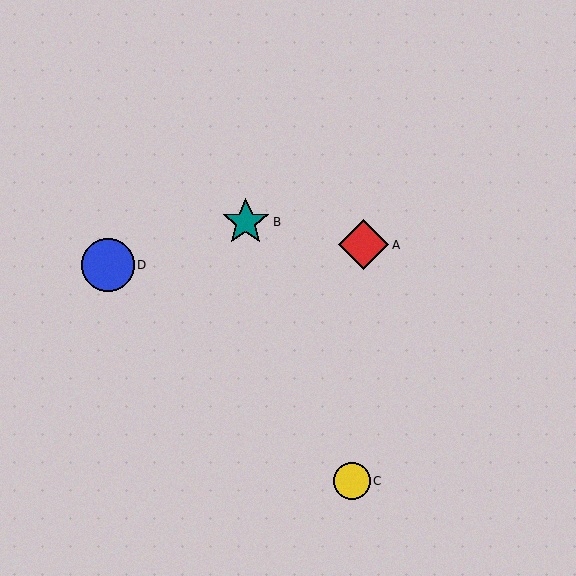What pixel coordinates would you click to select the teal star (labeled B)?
Click at (246, 222) to select the teal star B.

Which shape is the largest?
The blue circle (labeled D) is the largest.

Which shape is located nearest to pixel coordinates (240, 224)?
The teal star (labeled B) at (246, 222) is nearest to that location.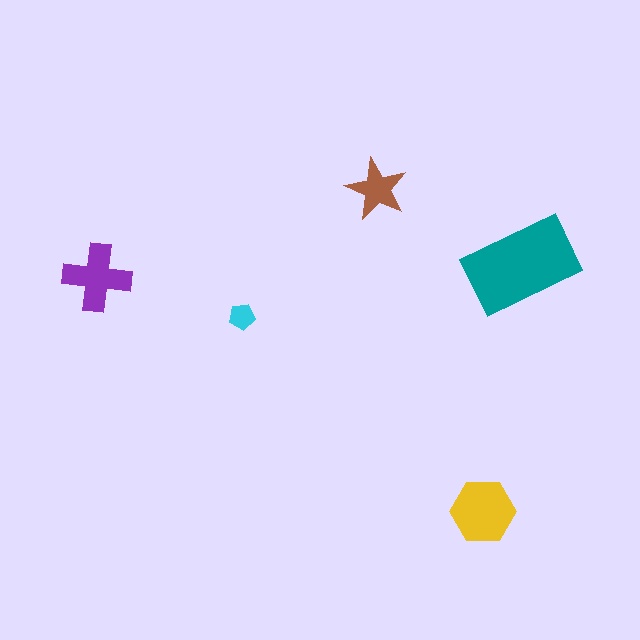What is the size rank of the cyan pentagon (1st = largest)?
5th.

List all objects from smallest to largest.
The cyan pentagon, the brown star, the purple cross, the yellow hexagon, the teal rectangle.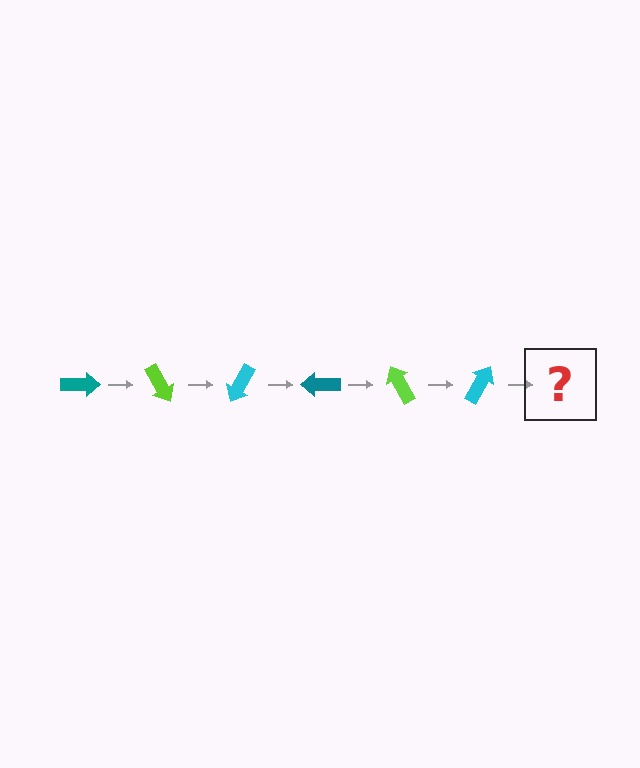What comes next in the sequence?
The next element should be a teal arrow, rotated 360 degrees from the start.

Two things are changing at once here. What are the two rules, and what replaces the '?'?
The two rules are that it rotates 60 degrees each step and the color cycles through teal, lime, and cyan. The '?' should be a teal arrow, rotated 360 degrees from the start.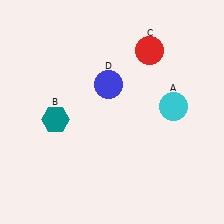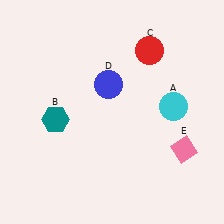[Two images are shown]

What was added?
A pink diamond (E) was added in Image 2.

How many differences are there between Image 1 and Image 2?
There is 1 difference between the two images.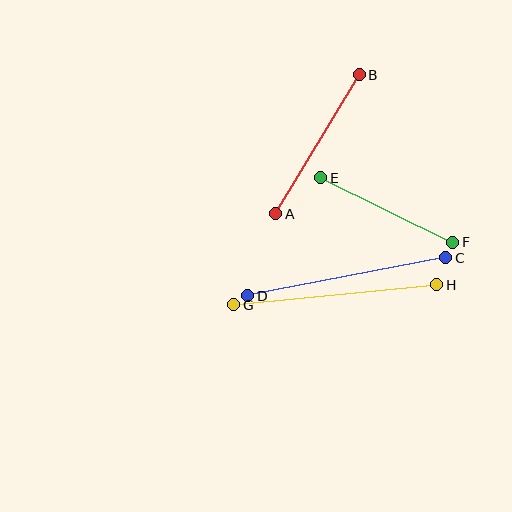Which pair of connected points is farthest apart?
Points G and H are farthest apart.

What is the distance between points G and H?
The distance is approximately 204 pixels.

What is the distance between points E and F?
The distance is approximately 147 pixels.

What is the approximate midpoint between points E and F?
The midpoint is at approximately (387, 210) pixels.